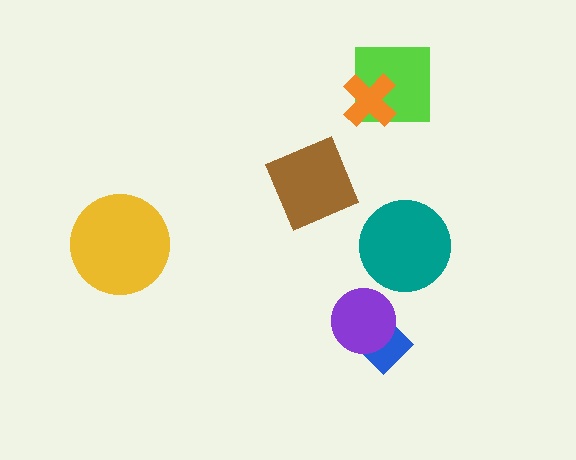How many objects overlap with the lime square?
1 object overlaps with the lime square.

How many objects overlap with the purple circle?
1 object overlaps with the purple circle.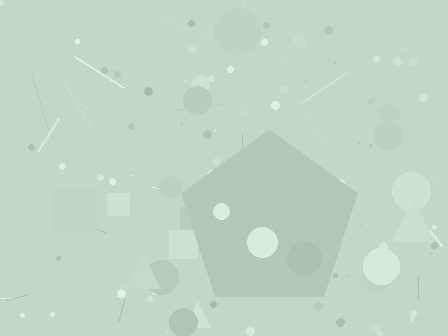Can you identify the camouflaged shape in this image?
The camouflaged shape is a pentagon.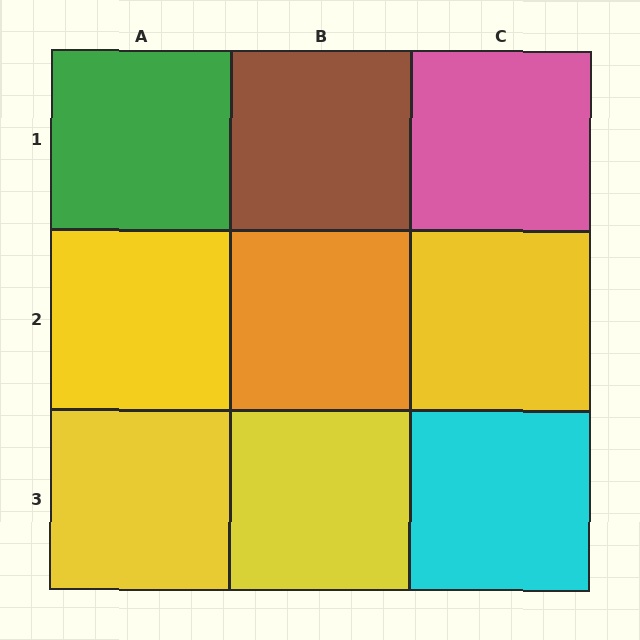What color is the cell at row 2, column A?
Yellow.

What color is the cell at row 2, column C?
Yellow.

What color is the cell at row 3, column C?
Cyan.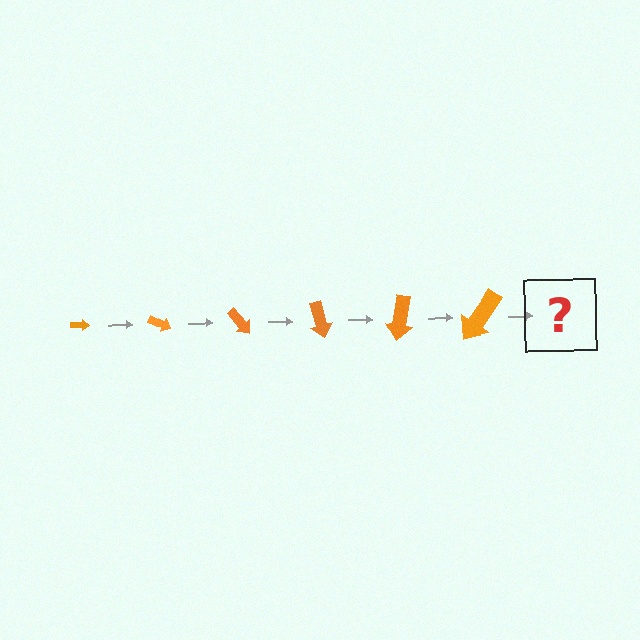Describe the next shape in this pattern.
It should be an arrow, larger than the previous one and rotated 150 degrees from the start.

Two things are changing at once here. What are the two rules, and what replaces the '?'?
The two rules are that the arrow grows larger each step and it rotates 25 degrees each step. The '?' should be an arrow, larger than the previous one and rotated 150 degrees from the start.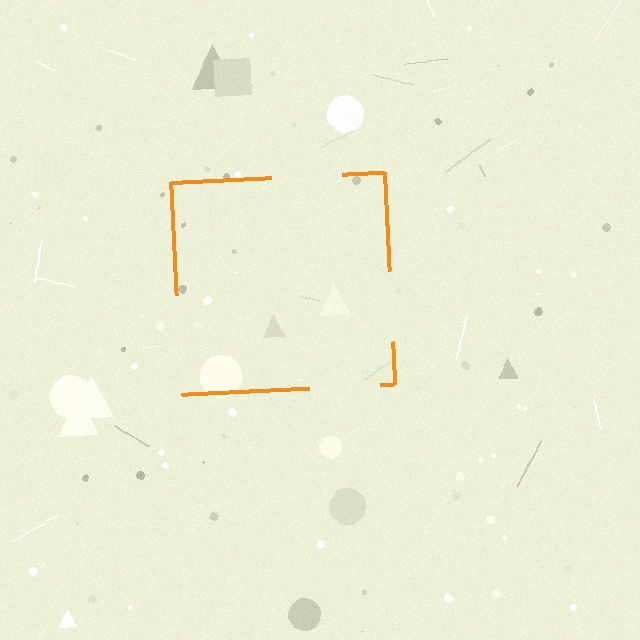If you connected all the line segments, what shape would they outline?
They would outline a square.